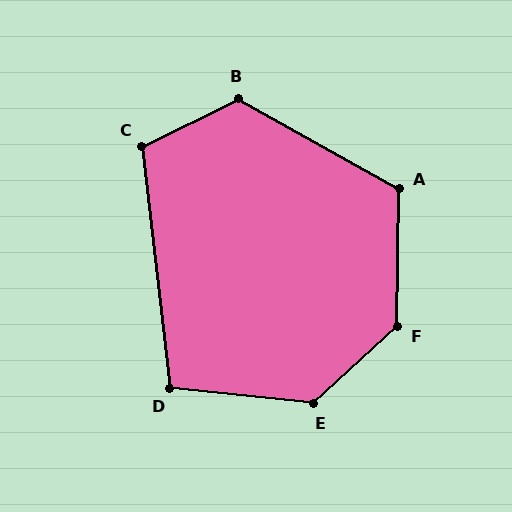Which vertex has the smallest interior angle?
D, at approximately 103 degrees.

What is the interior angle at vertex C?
Approximately 110 degrees (obtuse).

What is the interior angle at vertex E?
Approximately 132 degrees (obtuse).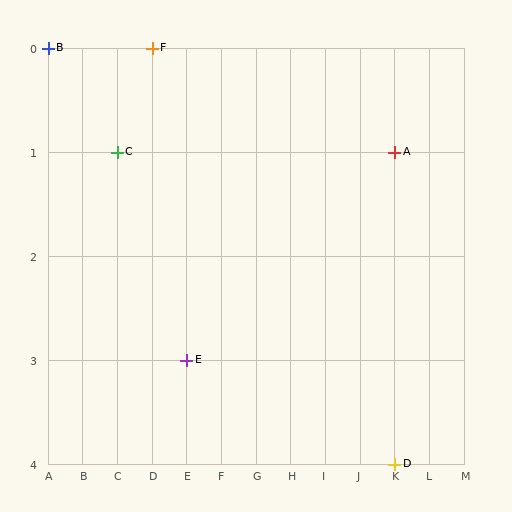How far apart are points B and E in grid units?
Points B and E are 4 columns and 3 rows apart (about 5.0 grid units diagonally).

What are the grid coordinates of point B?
Point B is at grid coordinates (A, 0).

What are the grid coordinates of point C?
Point C is at grid coordinates (C, 1).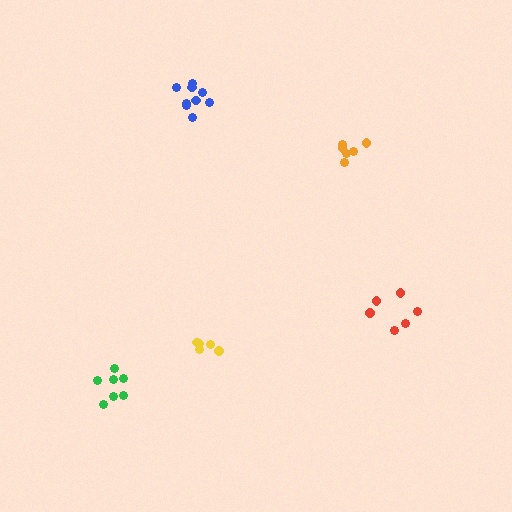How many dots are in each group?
Group 1: 5 dots, Group 2: 6 dots, Group 3: 6 dots, Group 4: 9 dots, Group 5: 7 dots (33 total).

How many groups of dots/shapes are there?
There are 5 groups.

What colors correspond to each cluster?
The clusters are colored: yellow, orange, red, blue, green.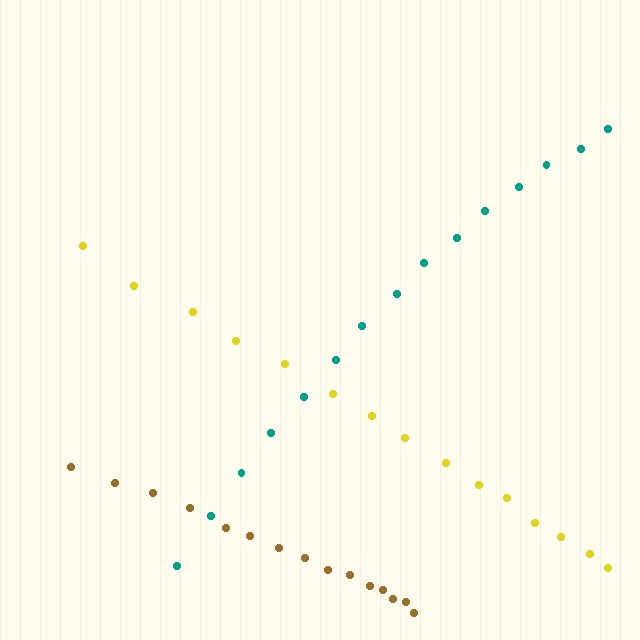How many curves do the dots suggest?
There are 3 distinct paths.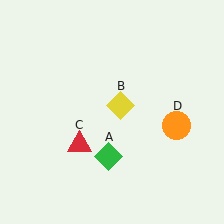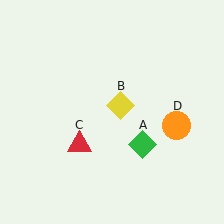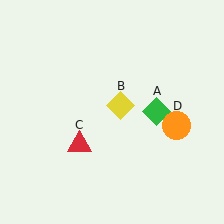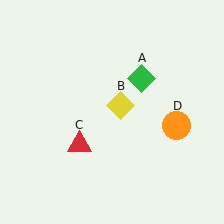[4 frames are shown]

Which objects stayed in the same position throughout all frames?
Yellow diamond (object B) and red triangle (object C) and orange circle (object D) remained stationary.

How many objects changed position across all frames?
1 object changed position: green diamond (object A).